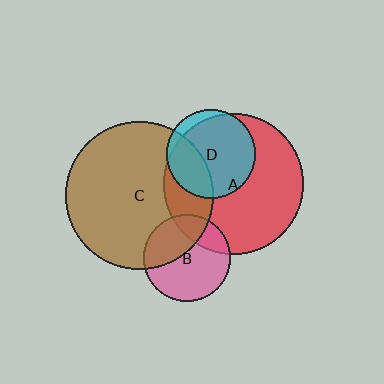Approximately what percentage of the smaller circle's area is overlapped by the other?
Approximately 20%.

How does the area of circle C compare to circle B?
Approximately 2.9 times.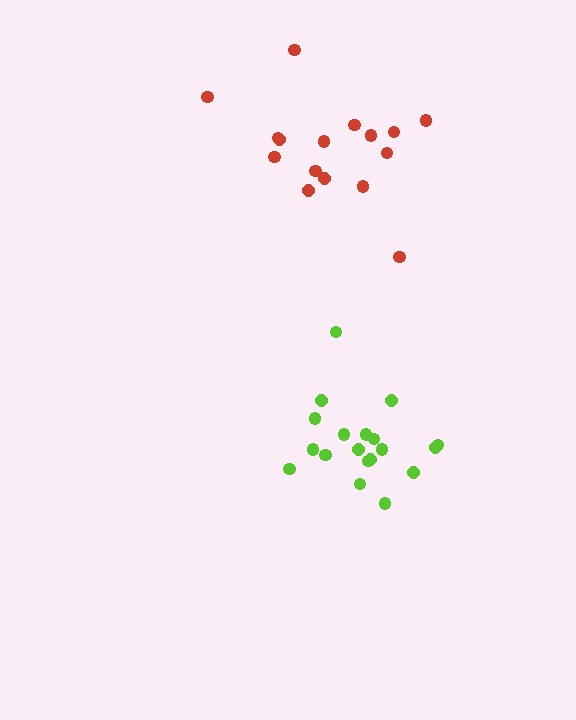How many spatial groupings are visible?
There are 2 spatial groupings.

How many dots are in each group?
Group 1: 19 dots, Group 2: 16 dots (35 total).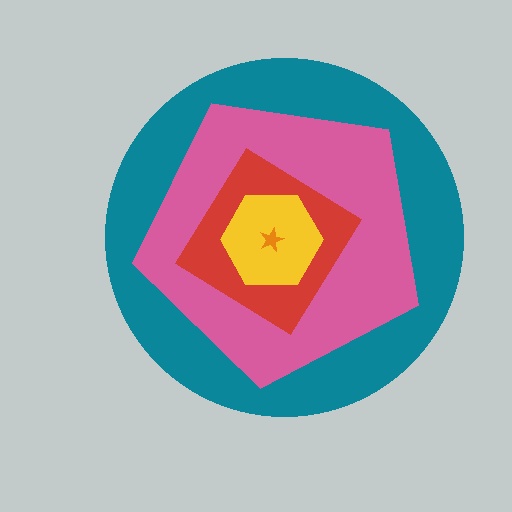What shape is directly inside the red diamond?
The yellow hexagon.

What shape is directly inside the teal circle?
The pink pentagon.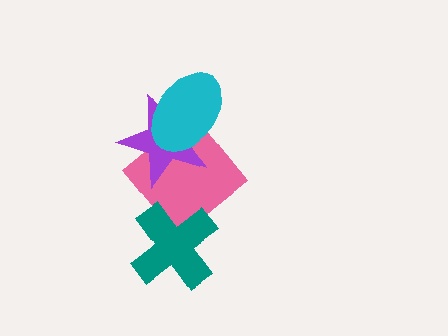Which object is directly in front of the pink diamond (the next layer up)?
The purple star is directly in front of the pink diamond.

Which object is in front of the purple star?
The cyan ellipse is in front of the purple star.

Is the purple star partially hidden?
Yes, it is partially covered by another shape.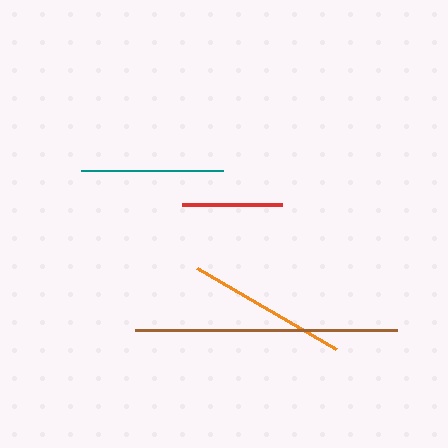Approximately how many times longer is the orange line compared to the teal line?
The orange line is approximately 1.1 times the length of the teal line.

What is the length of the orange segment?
The orange segment is approximately 161 pixels long.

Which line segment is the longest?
The brown line is the longest at approximately 262 pixels.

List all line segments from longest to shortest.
From longest to shortest: brown, orange, teal, red.